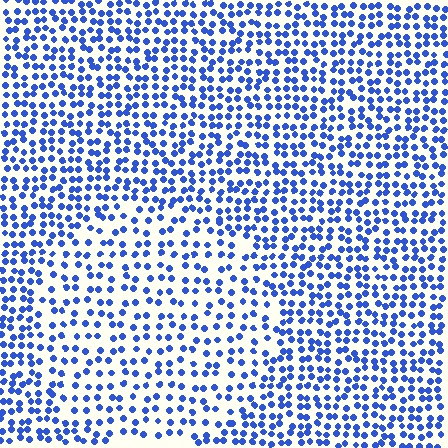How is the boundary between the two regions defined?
The boundary is defined by a change in element density (approximately 1.6x ratio). All elements are the same color, size, and shape.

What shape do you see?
I see a circle.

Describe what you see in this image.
The image contains small blue elements arranged at two different densities. A circle-shaped region is visible where the elements are less densely packed than the surrounding area.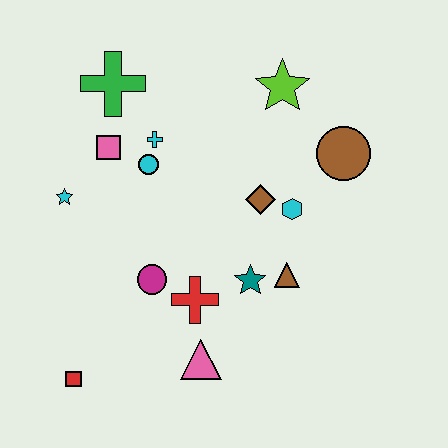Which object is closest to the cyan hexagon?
The brown diamond is closest to the cyan hexagon.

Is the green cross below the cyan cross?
No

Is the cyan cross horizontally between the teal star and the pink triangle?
No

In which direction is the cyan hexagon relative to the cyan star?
The cyan hexagon is to the right of the cyan star.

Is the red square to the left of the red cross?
Yes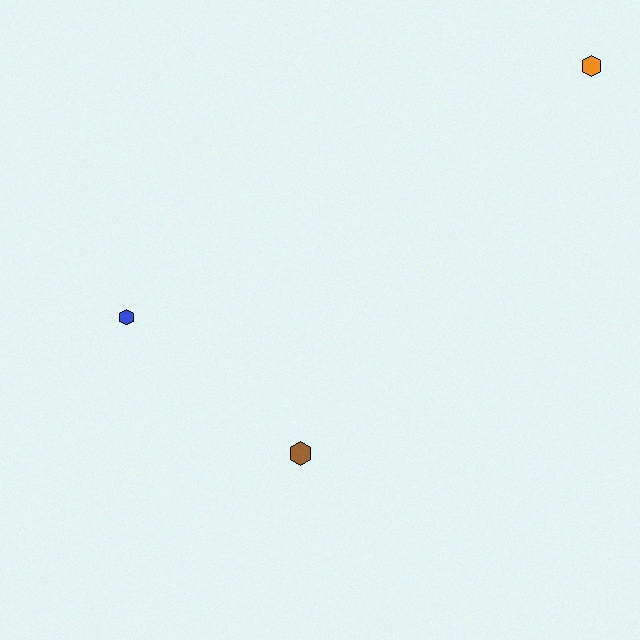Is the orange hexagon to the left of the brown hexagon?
No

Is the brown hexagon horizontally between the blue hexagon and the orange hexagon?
Yes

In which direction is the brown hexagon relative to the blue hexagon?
The brown hexagon is to the right of the blue hexagon.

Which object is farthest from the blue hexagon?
The orange hexagon is farthest from the blue hexagon.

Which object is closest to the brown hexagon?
The blue hexagon is closest to the brown hexagon.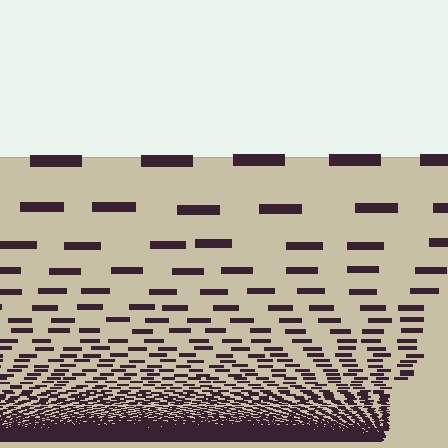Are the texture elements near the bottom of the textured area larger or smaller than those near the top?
Smaller. The gradient is inverted — elements near the bottom are smaller and denser.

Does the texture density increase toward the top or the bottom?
Density increases toward the bottom.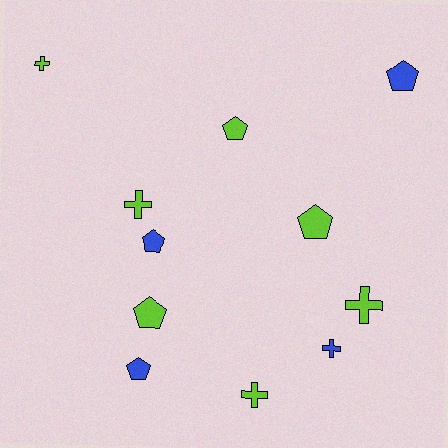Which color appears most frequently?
Lime, with 7 objects.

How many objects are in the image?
There are 11 objects.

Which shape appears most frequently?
Pentagon, with 6 objects.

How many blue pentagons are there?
There are 3 blue pentagons.